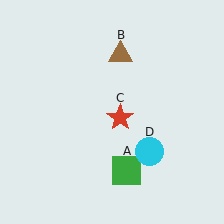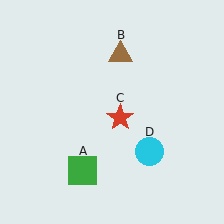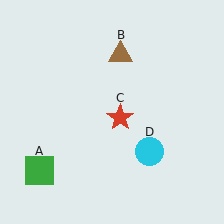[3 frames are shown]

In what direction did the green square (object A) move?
The green square (object A) moved left.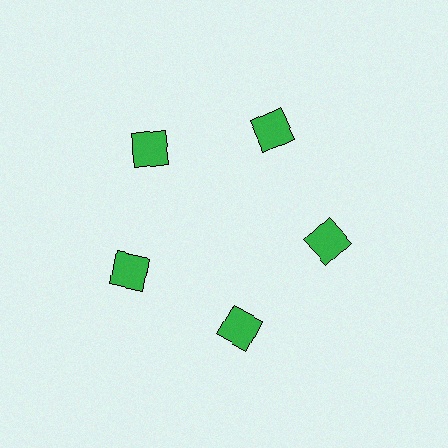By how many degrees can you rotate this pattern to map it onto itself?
The pattern maps onto itself every 72 degrees of rotation.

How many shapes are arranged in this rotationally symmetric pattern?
There are 5 shapes, arranged in 5 groups of 1.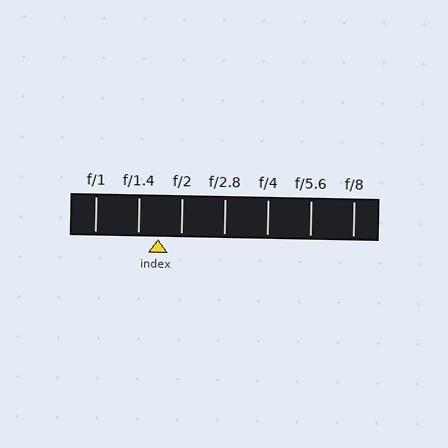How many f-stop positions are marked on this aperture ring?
There are 7 f-stop positions marked.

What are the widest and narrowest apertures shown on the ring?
The widest aperture shown is f/1 and the narrowest is f/8.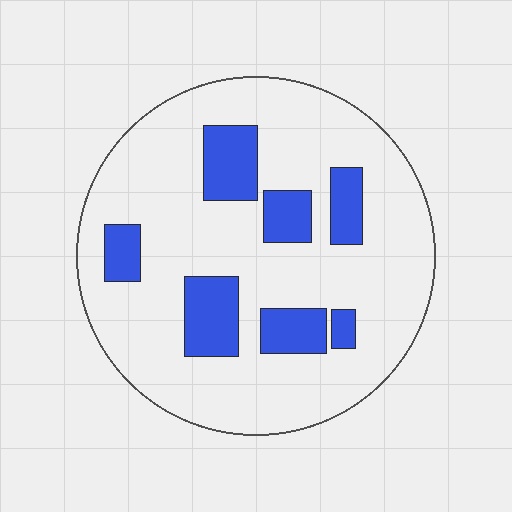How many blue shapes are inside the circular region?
7.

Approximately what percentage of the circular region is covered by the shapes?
Approximately 20%.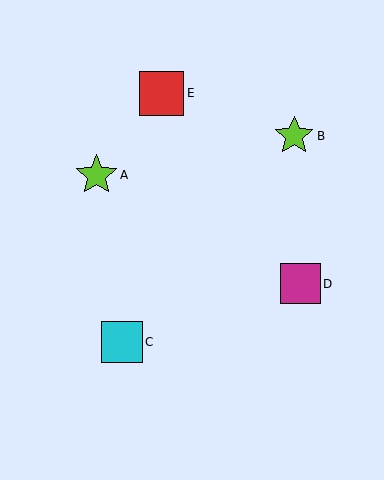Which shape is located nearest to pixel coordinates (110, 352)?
The cyan square (labeled C) at (122, 342) is nearest to that location.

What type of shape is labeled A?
Shape A is a lime star.